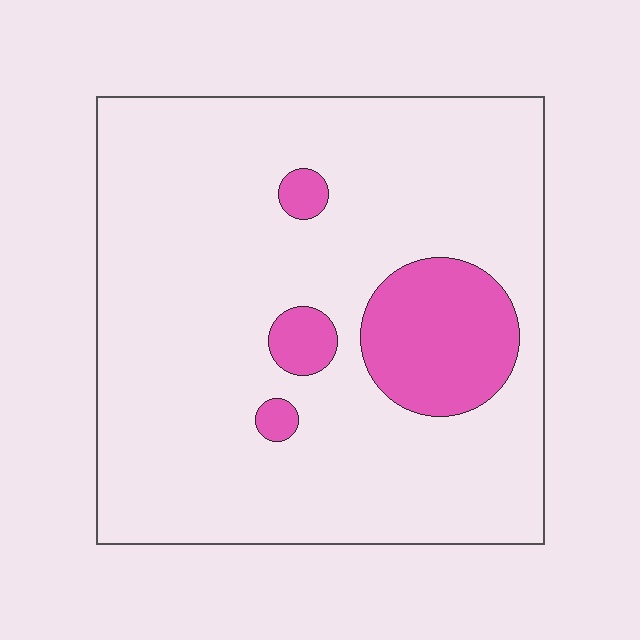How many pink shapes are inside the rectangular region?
4.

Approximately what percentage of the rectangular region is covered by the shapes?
Approximately 15%.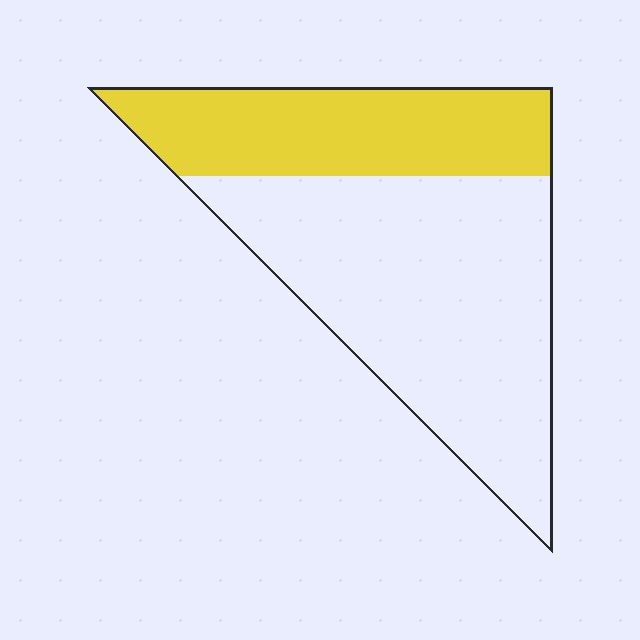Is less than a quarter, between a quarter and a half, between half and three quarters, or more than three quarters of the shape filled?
Between a quarter and a half.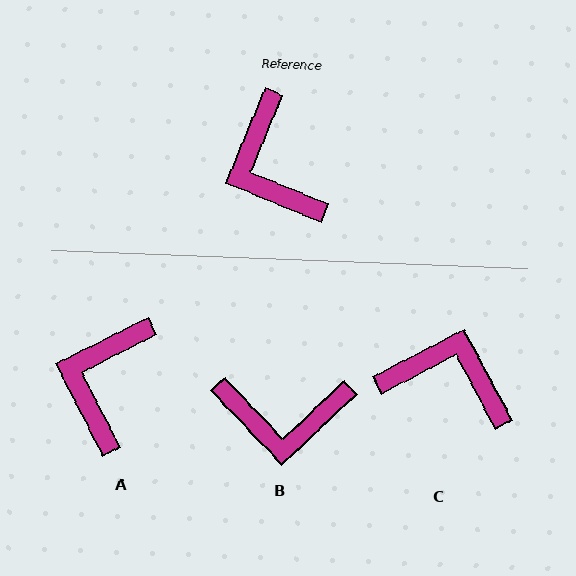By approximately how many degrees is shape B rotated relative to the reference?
Approximately 66 degrees counter-clockwise.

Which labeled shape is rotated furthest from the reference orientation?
C, about 130 degrees away.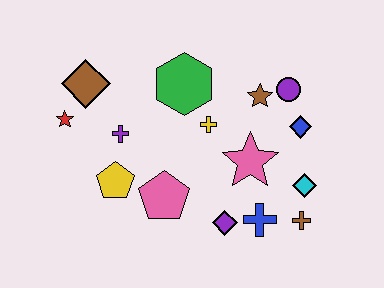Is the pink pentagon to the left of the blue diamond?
Yes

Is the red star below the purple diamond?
No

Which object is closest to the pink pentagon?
The yellow pentagon is closest to the pink pentagon.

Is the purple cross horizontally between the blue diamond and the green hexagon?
No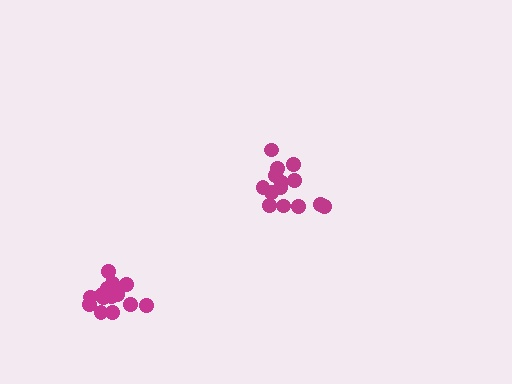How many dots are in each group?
Group 1: 16 dots, Group 2: 15 dots (31 total).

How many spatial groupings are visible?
There are 2 spatial groupings.